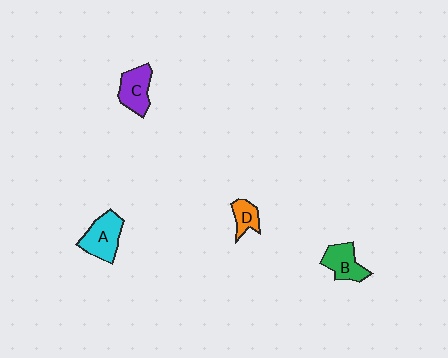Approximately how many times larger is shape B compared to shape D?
Approximately 1.5 times.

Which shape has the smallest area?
Shape D (orange).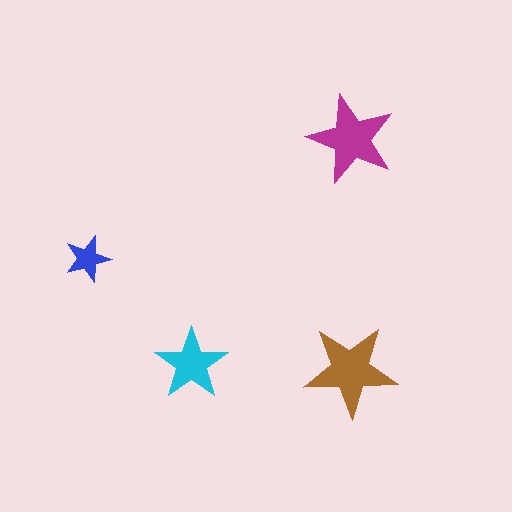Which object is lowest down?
The brown star is bottommost.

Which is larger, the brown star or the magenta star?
The brown one.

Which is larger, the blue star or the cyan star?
The cyan one.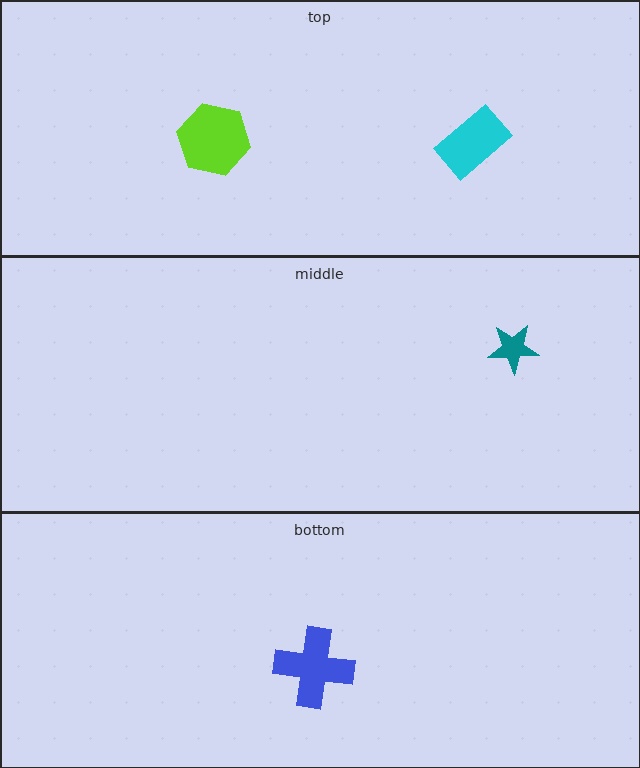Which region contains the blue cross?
The bottom region.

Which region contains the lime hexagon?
The top region.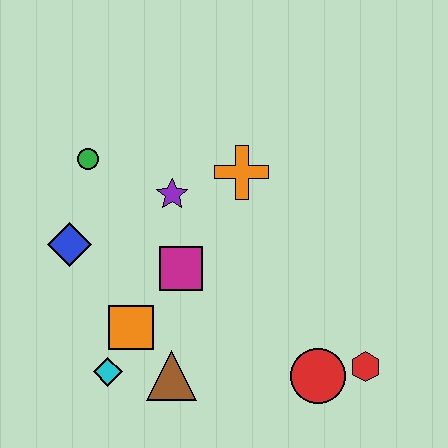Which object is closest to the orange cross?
The purple star is closest to the orange cross.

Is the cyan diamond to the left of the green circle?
No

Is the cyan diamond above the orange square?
No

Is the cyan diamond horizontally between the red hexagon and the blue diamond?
Yes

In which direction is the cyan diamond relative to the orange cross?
The cyan diamond is below the orange cross.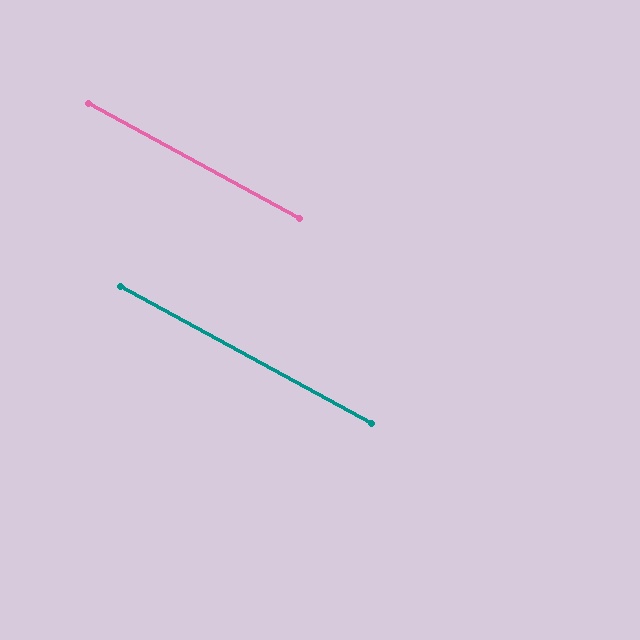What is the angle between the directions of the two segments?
Approximately 0 degrees.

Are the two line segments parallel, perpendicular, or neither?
Parallel — their directions differ by only 0.0°.